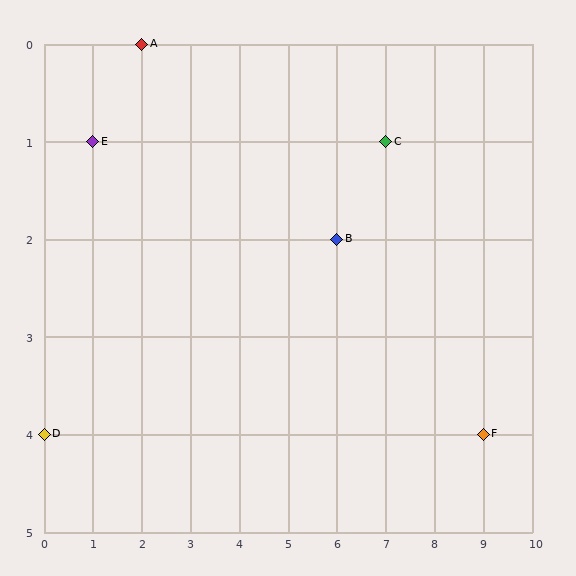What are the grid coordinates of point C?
Point C is at grid coordinates (7, 1).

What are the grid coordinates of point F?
Point F is at grid coordinates (9, 4).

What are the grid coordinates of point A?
Point A is at grid coordinates (2, 0).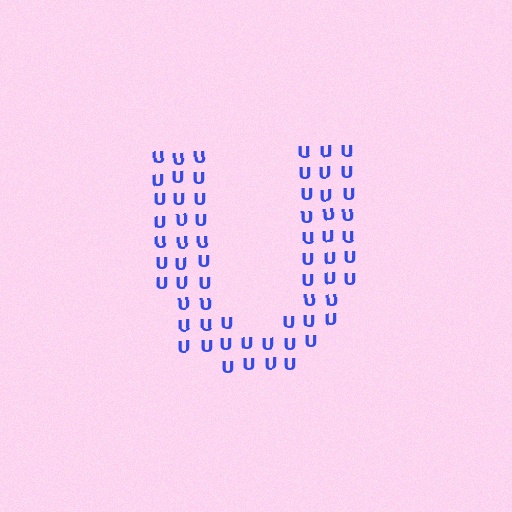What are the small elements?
The small elements are letter U's.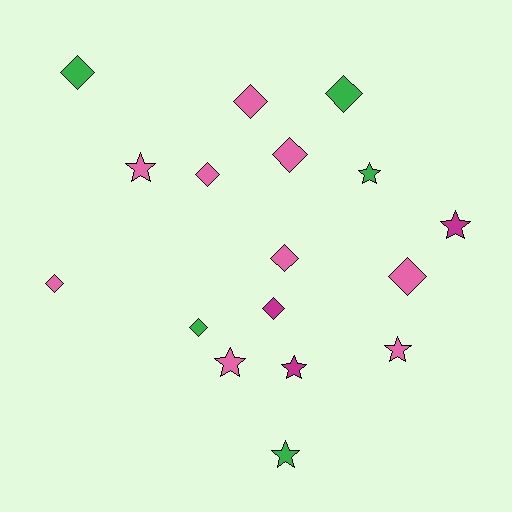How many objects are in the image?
There are 17 objects.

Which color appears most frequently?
Pink, with 9 objects.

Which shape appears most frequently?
Diamond, with 10 objects.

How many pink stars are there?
There are 3 pink stars.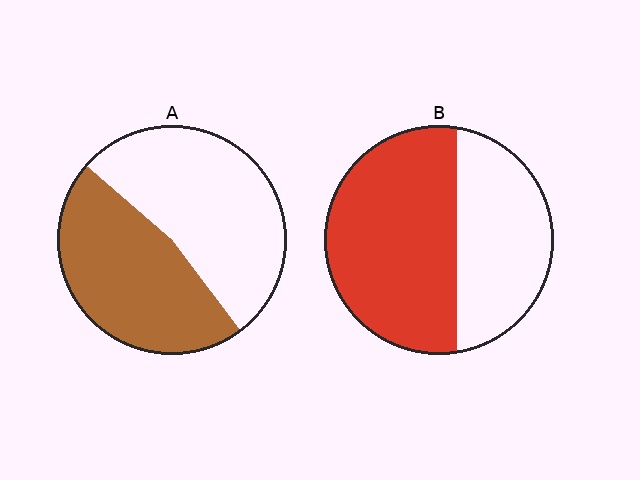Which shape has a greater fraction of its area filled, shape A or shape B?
Shape B.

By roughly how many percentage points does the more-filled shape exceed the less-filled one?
By roughly 15 percentage points (B over A).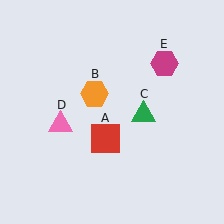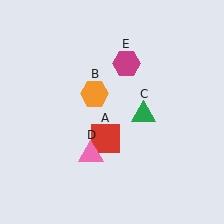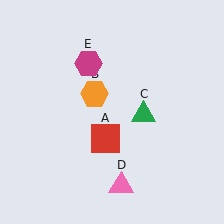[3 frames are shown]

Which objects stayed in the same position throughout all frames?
Red square (object A) and orange hexagon (object B) and green triangle (object C) remained stationary.